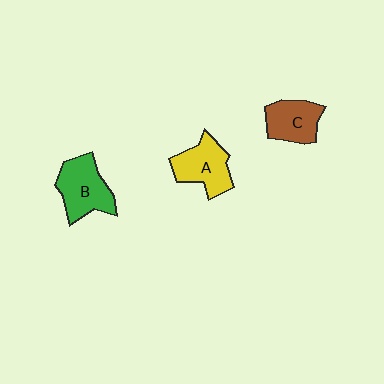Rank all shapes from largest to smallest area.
From largest to smallest: B (green), A (yellow), C (brown).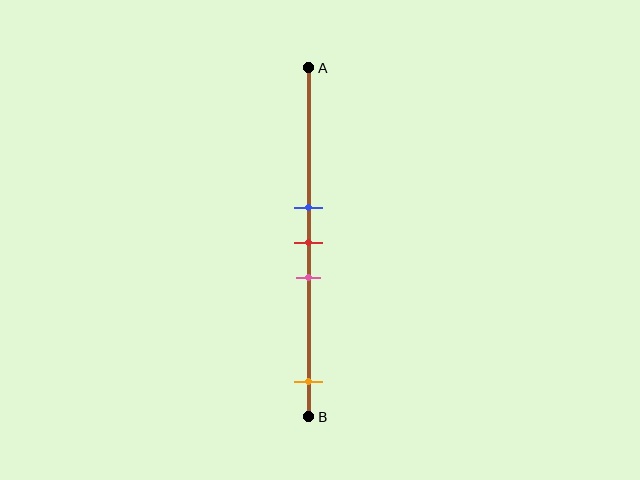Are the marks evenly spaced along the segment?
No, the marks are not evenly spaced.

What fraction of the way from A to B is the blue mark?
The blue mark is approximately 40% (0.4) of the way from A to B.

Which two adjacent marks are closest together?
The blue and red marks are the closest adjacent pair.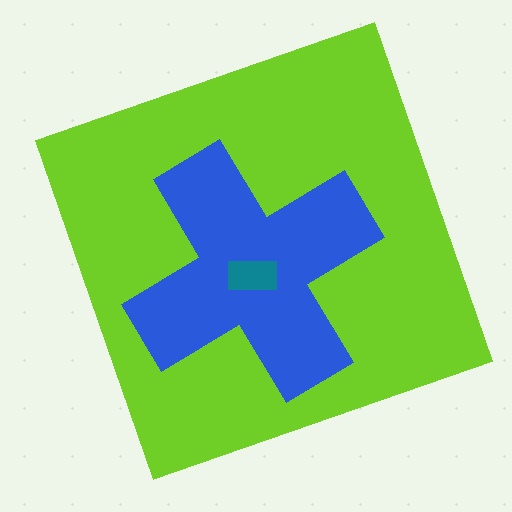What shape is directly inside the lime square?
The blue cross.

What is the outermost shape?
The lime square.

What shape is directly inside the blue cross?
The teal rectangle.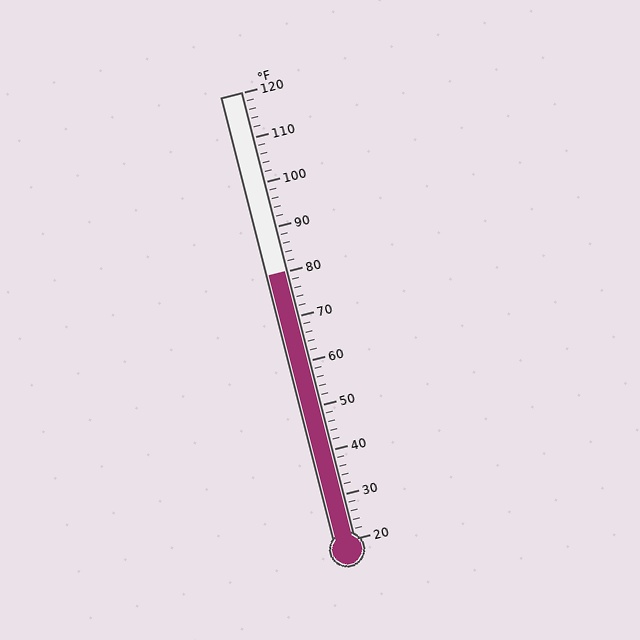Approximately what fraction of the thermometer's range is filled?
The thermometer is filled to approximately 60% of its range.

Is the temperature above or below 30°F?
The temperature is above 30°F.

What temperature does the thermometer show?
The thermometer shows approximately 80°F.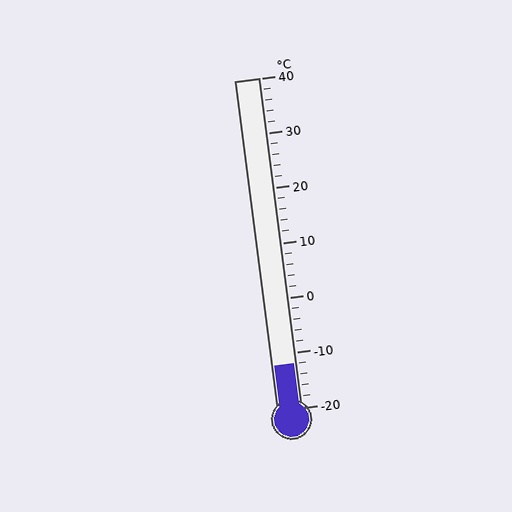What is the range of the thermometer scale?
The thermometer scale ranges from -20°C to 40°C.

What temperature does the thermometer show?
The thermometer shows approximately -12°C.